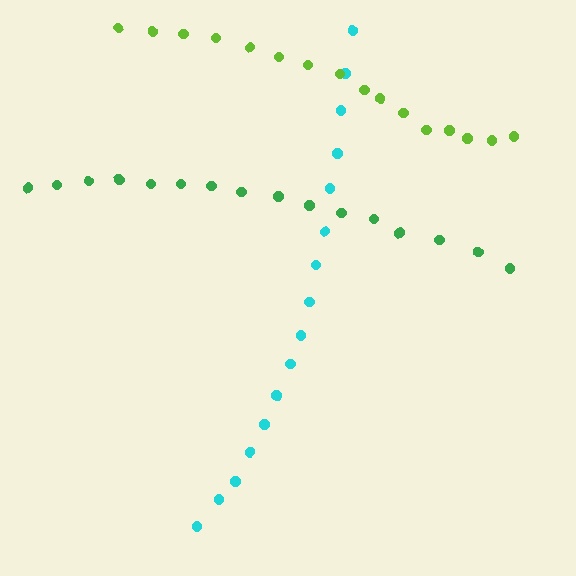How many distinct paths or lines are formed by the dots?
There are 3 distinct paths.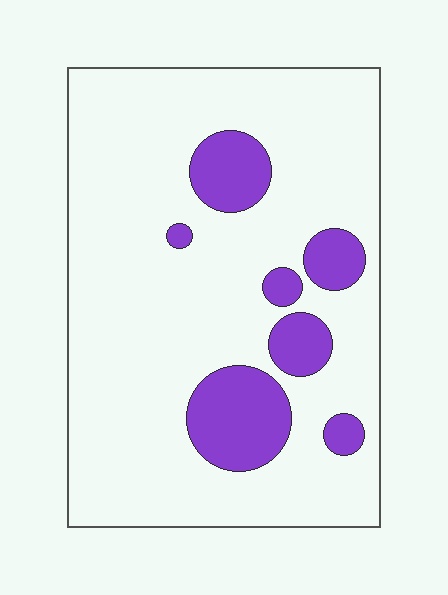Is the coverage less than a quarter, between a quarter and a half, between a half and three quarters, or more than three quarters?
Less than a quarter.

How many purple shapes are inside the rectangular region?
7.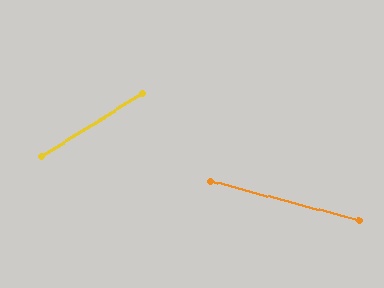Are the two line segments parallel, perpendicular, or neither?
Neither parallel nor perpendicular — they differ by about 47°.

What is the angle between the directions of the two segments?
Approximately 47 degrees.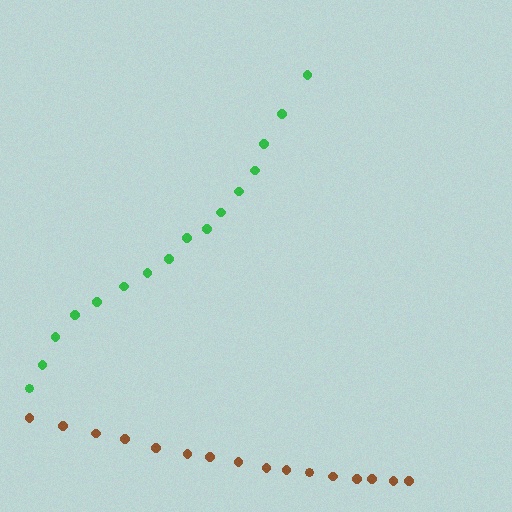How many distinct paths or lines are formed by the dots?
There are 2 distinct paths.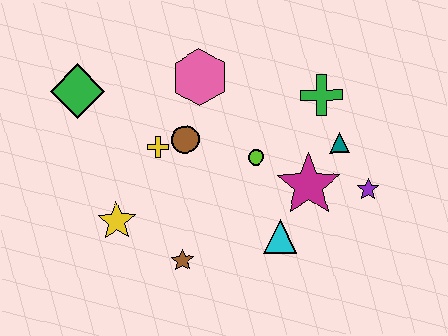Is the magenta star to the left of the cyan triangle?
No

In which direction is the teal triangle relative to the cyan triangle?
The teal triangle is above the cyan triangle.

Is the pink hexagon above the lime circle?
Yes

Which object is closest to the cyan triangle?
The magenta star is closest to the cyan triangle.